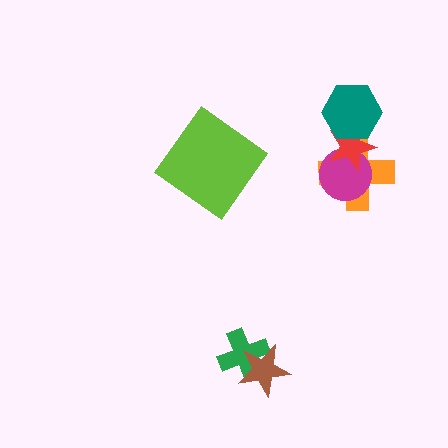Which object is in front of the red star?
The teal hexagon is in front of the red star.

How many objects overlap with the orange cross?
3 objects overlap with the orange cross.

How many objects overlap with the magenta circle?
2 objects overlap with the magenta circle.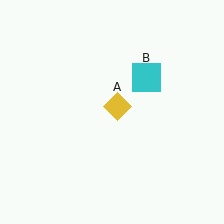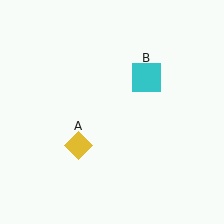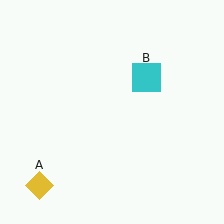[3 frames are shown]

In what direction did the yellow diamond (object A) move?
The yellow diamond (object A) moved down and to the left.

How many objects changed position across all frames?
1 object changed position: yellow diamond (object A).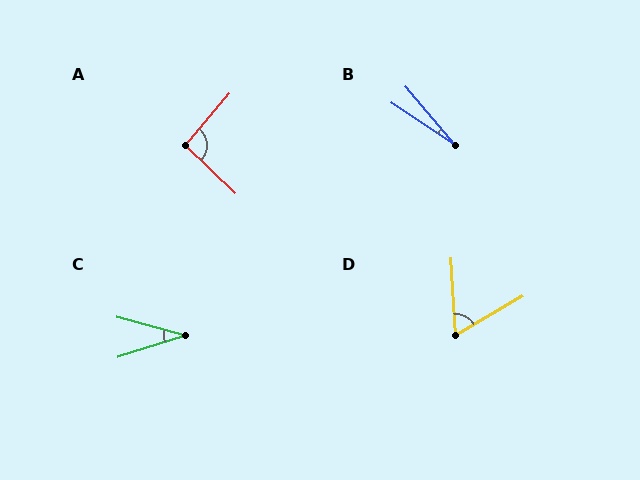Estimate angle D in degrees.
Approximately 63 degrees.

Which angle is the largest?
A, at approximately 94 degrees.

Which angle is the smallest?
B, at approximately 16 degrees.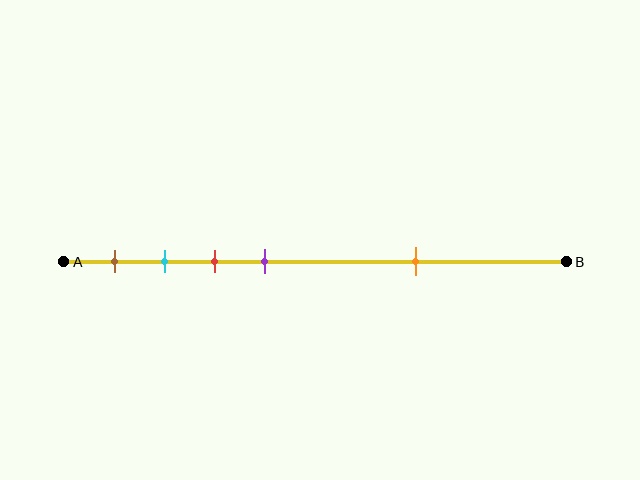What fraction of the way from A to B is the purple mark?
The purple mark is approximately 40% (0.4) of the way from A to B.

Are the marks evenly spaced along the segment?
No, the marks are not evenly spaced.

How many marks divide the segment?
There are 5 marks dividing the segment.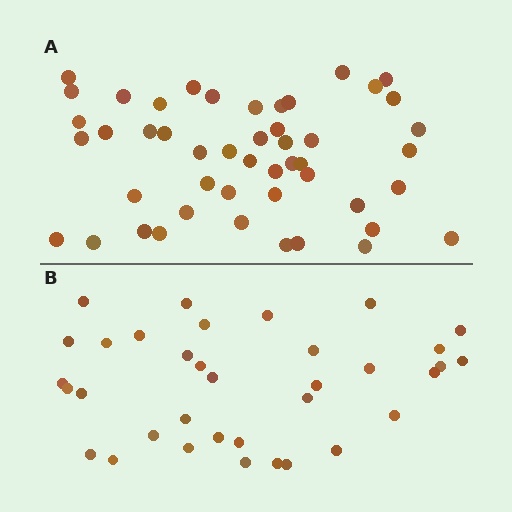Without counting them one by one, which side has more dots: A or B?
Region A (the top region) has more dots.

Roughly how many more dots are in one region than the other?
Region A has approximately 15 more dots than region B.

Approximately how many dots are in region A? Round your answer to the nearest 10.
About 50 dots. (The exact count is 48, which rounds to 50.)